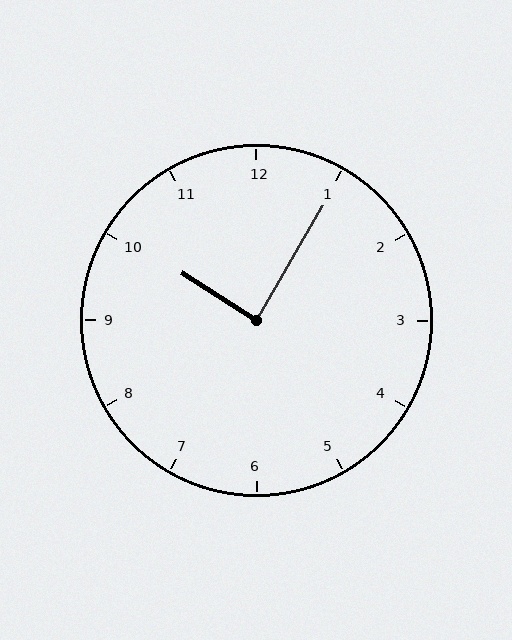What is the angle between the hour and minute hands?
Approximately 88 degrees.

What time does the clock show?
10:05.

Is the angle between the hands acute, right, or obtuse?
It is right.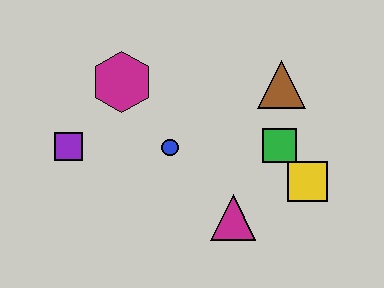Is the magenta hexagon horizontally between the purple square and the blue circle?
Yes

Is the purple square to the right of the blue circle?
No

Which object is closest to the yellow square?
The green square is closest to the yellow square.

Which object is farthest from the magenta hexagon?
The yellow square is farthest from the magenta hexagon.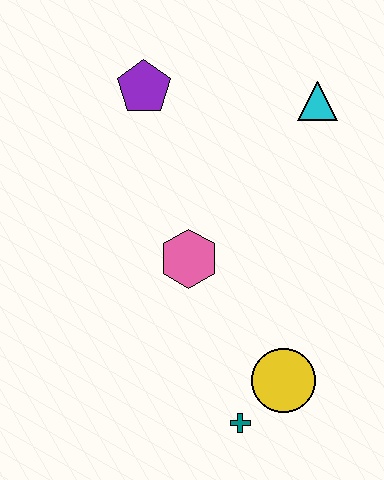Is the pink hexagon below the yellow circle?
No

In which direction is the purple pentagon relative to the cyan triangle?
The purple pentagon is to the left of the cyan triangle.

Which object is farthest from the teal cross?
The purple pentagon is farthest from the teal cross.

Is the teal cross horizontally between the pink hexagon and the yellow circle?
Yes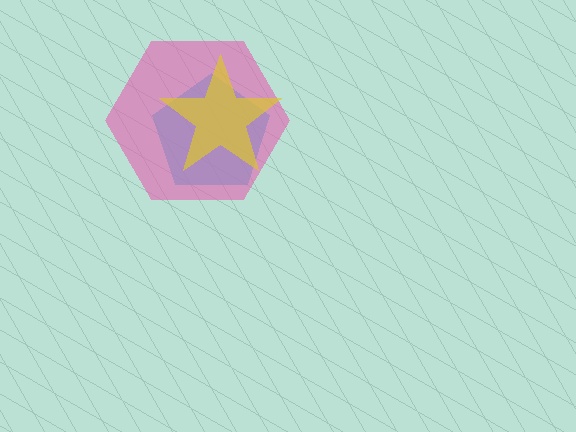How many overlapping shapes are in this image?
There are 3 overlapping shapes in the image.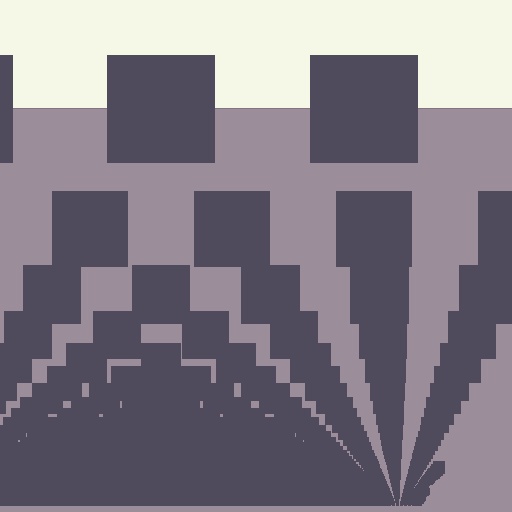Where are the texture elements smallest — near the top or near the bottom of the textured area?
Near the bottom.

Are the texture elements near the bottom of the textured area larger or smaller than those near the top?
Smaller. The gradient is inverted — elements near the bottom are smaller and denser.